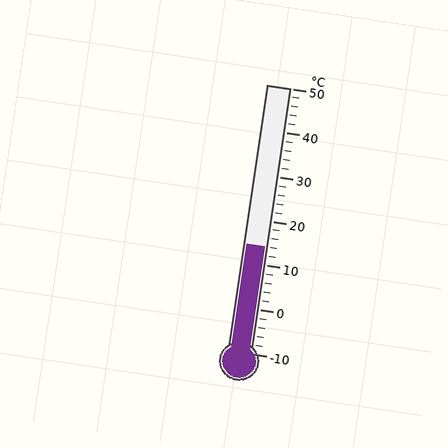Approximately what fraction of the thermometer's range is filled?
The thermometer is filled to approximately 40% of its range.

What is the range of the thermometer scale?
The thermometer scale ranges from -10°C to 50°C.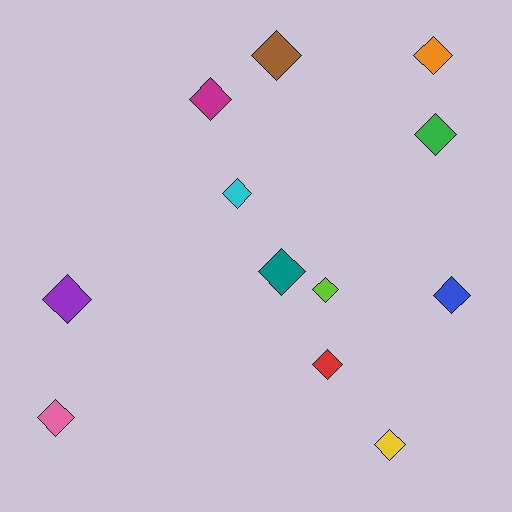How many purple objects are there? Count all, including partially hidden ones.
There is 1 purple object.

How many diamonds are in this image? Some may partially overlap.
There are 12 diamonds.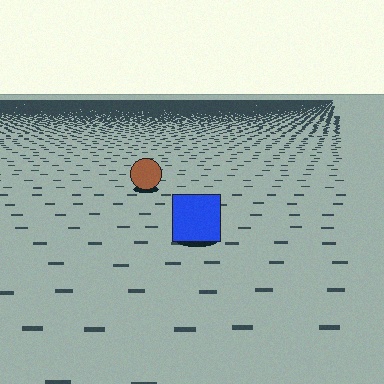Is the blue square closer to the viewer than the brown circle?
Yes. The blue square is closer — you can tell from the texture gradient: the ground texture is coarser near it.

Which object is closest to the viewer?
The blue square is closest. The texture marks near it are larger and more spread out.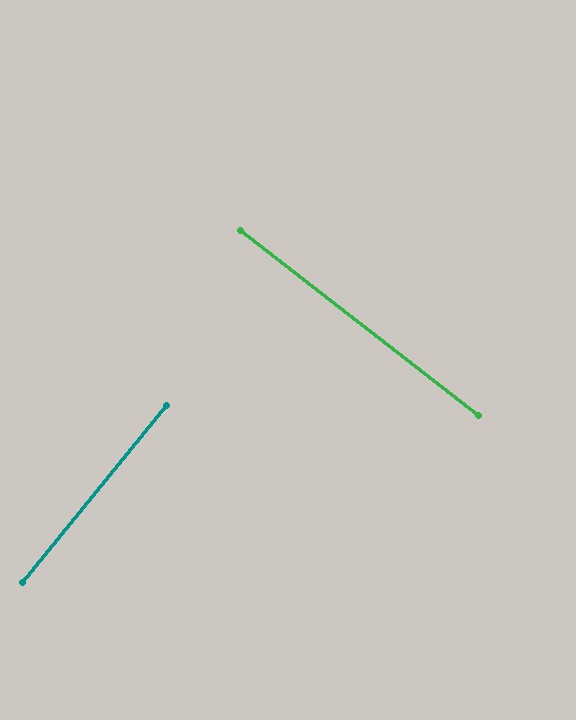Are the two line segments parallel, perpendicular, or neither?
Perpendicular — they meet at approximately 89°.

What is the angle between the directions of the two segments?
Approximately 89 degrees.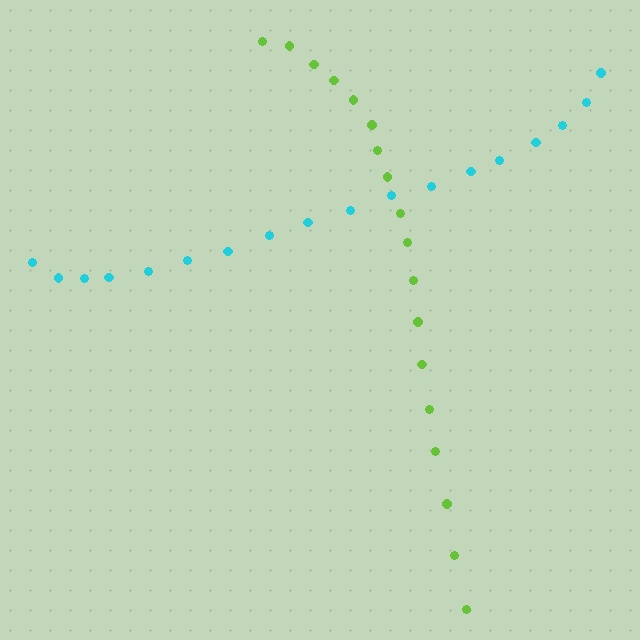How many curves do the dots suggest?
There are 2 distinct paths.